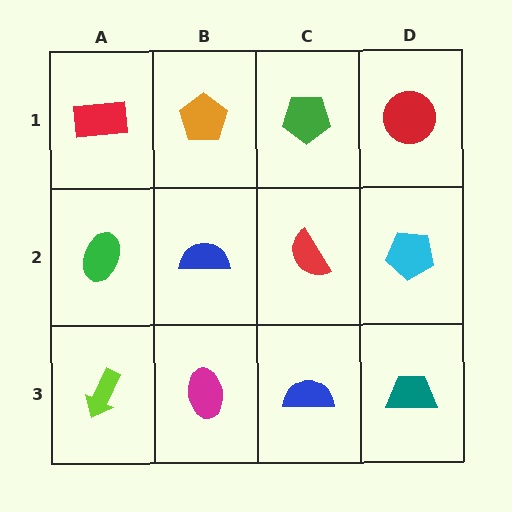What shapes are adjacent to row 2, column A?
A red rectangle (row 1, column A), a lime arrow (row 3, column A), a blue semicircle (row 2, column B).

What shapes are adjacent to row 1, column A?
A green ellipse (row 2, column A), an orange pentagon (row 1, column B).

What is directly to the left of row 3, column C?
A magenta ellipse.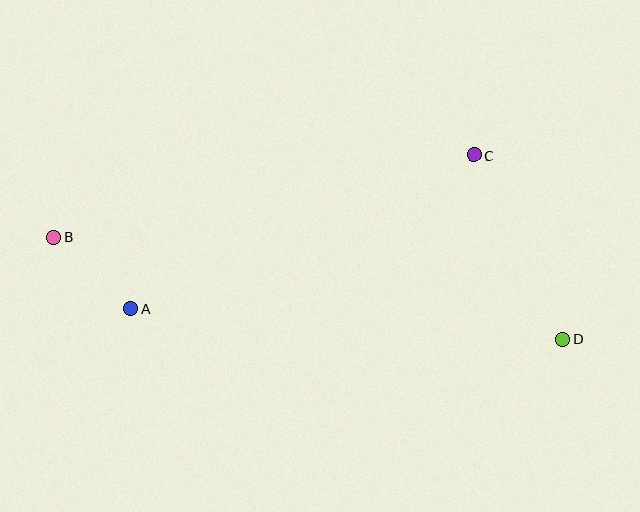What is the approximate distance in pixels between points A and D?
The distance between A and D is approximately 433 pixels.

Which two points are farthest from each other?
Points B and D are farthest from each other.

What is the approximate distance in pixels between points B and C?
The distance between B and C is approximately 428 pixels.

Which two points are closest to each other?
Points A and B are closest to each other.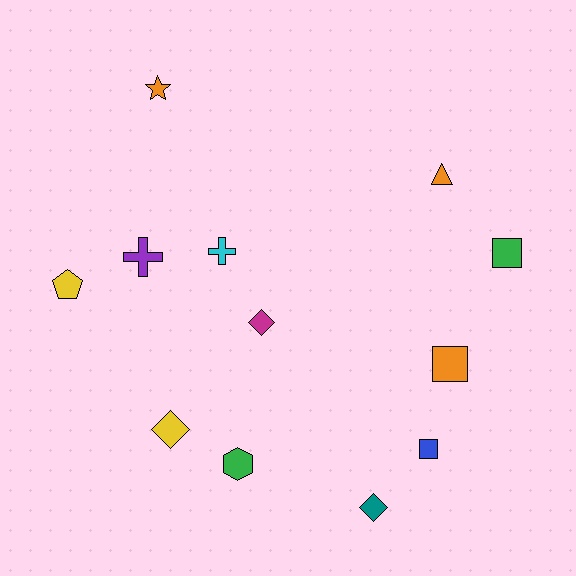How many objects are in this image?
There are 12 objects.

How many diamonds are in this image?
There are 3 diamonds.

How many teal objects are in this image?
There is 1 teal object.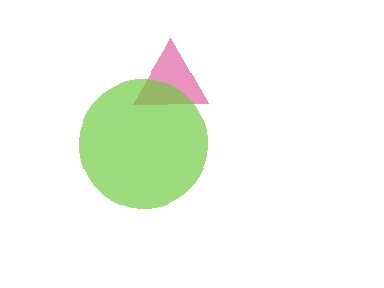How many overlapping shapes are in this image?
There are 2 overlapping shapes in the image.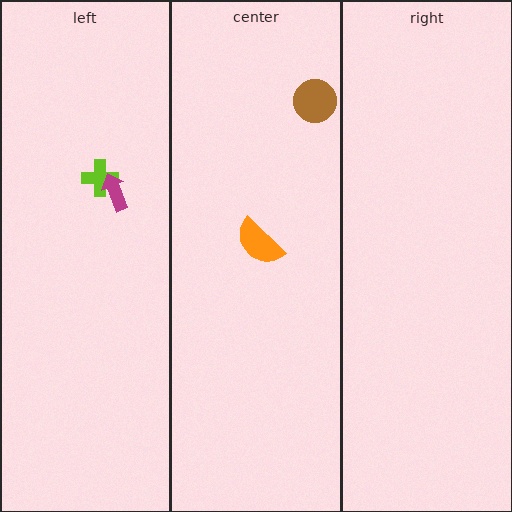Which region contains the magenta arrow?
The left region.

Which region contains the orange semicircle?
The center region.